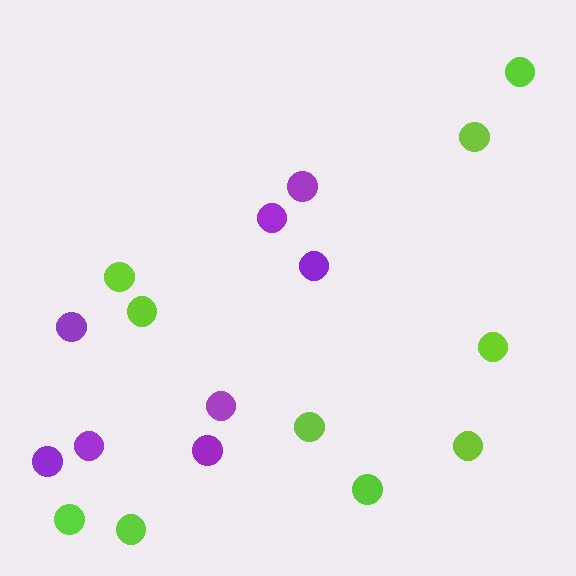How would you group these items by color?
There are 2 groups: one group of purple circles (8) and one group of lime circles (10).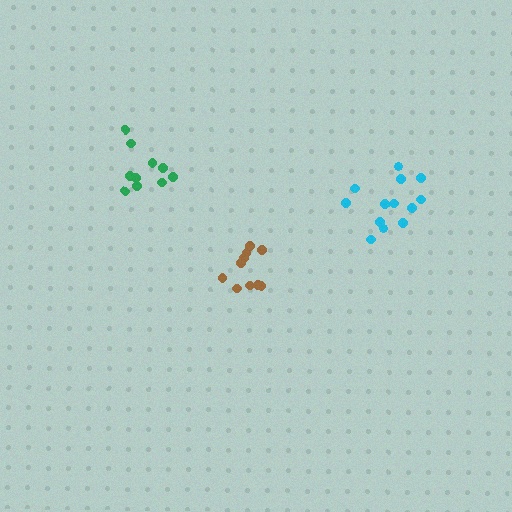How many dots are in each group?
Group 1: 10 dots, Group 2: 10 dots, Group 3: 13 dots (33 total).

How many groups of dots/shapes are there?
There are 3 groups.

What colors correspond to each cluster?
The clusters are colored: brown, green, cyan.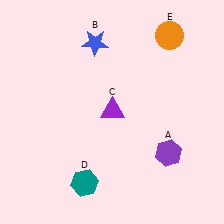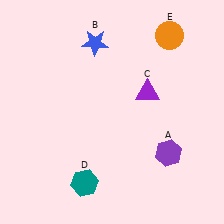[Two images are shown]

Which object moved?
The purple triangle (C) moved right.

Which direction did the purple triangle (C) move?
The purple triangle (C) moved right.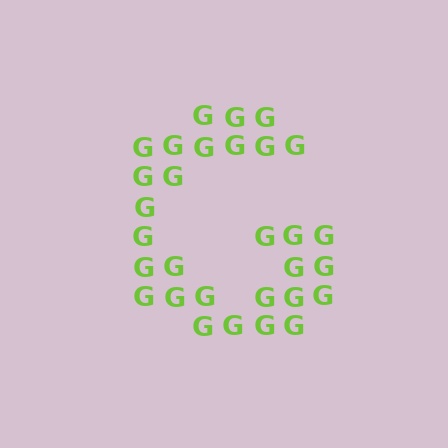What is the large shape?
The large shape is the letter G.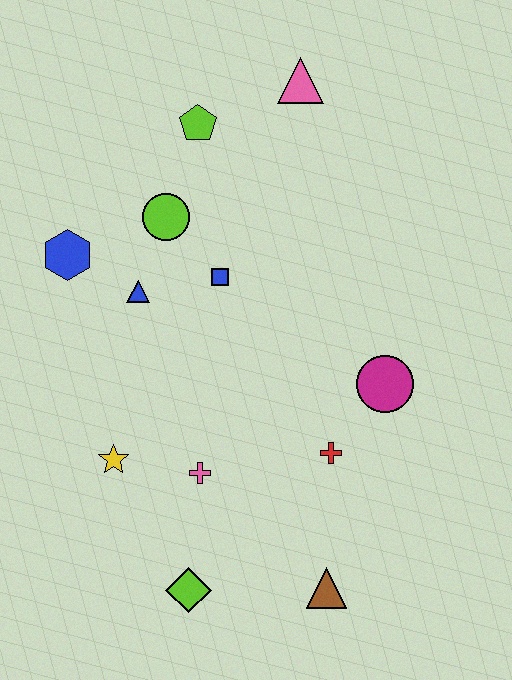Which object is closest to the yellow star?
The pink cross is closest to the yellow star.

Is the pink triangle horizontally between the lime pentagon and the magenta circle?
Yes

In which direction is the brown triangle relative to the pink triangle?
The brown triangle is below the pink triangle.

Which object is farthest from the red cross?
The pink triangle is farthest from the red cross.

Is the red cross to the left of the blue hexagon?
No